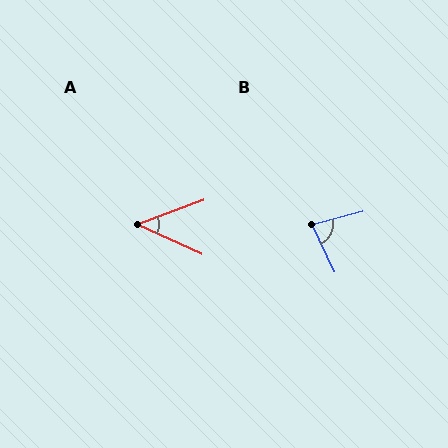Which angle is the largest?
B, at approximately 80 degrees.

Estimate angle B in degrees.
Approximately 80 degrees.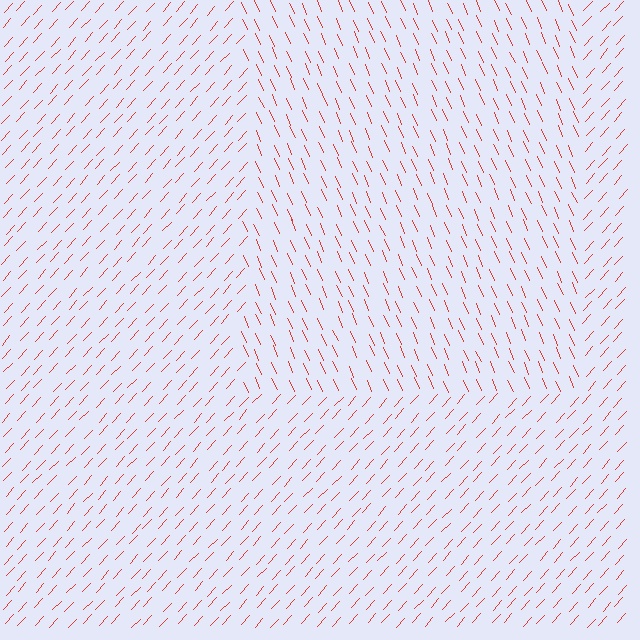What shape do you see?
I see a rectangle.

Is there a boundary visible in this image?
Yes, there is a texture boundary formed by a change in line orientation.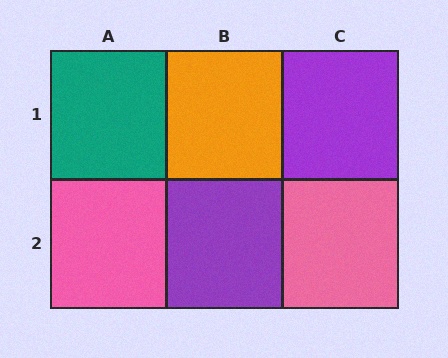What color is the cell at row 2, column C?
Pink.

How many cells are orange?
1 cell is orange.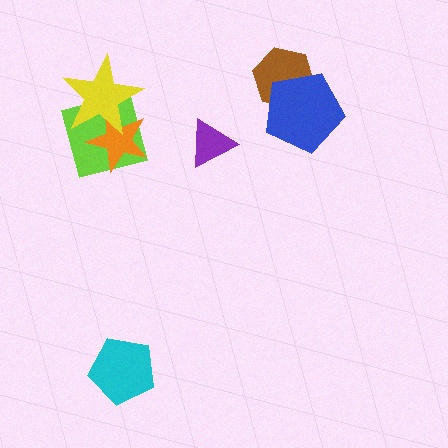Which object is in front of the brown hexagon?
The blue pentagon is in front of the brown hexagon.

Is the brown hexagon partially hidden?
Yes, it is partially covered by another shape.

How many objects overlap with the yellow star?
2 objects overlap with the yellow star.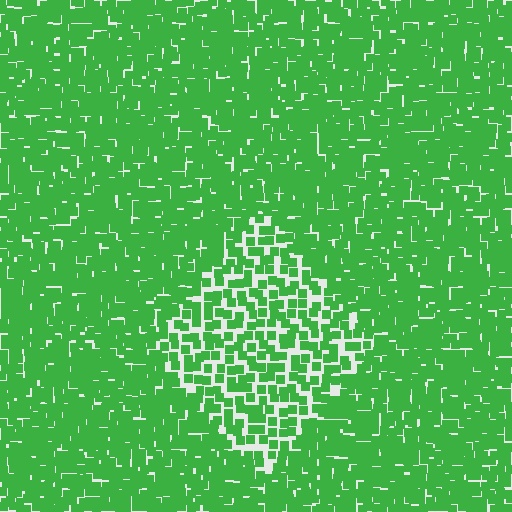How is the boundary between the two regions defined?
The boundary is defined by a change in element density (approximately 1.9x ratio). All elements are the same color, size, and shape.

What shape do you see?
I see a diamond.